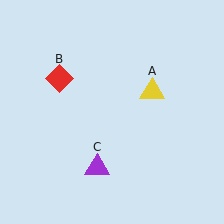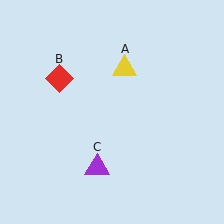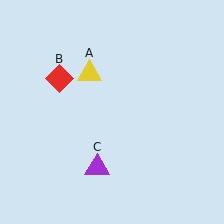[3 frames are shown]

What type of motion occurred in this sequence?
The yellow triangle (object A) rotated counterclockwise around the center of the scene.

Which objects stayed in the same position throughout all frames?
Red diamond (object B) and purple triangle (object C) remained stationary.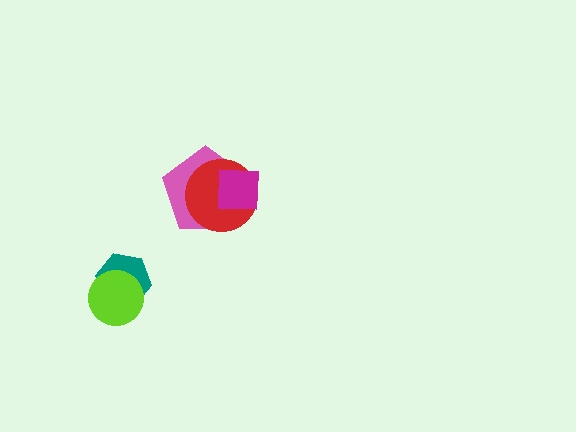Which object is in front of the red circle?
The magenta square is in front of the red circle.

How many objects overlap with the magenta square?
2 objects overlap with the magenta square.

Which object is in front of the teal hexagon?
The lime circle is in front of the teal hexagon.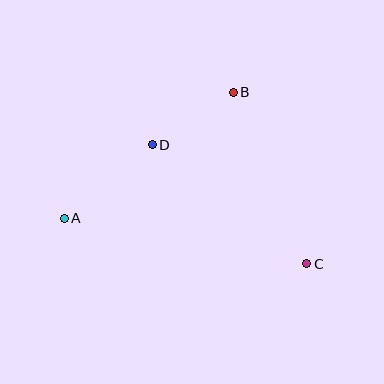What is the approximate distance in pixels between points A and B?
The distance between A and B is approximately 211 pixels.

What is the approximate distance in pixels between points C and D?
The distance between C and D is approximately 195 pixels.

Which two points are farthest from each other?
Points A and C are farthest from each other.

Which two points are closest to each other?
Points B and D are closest to each other.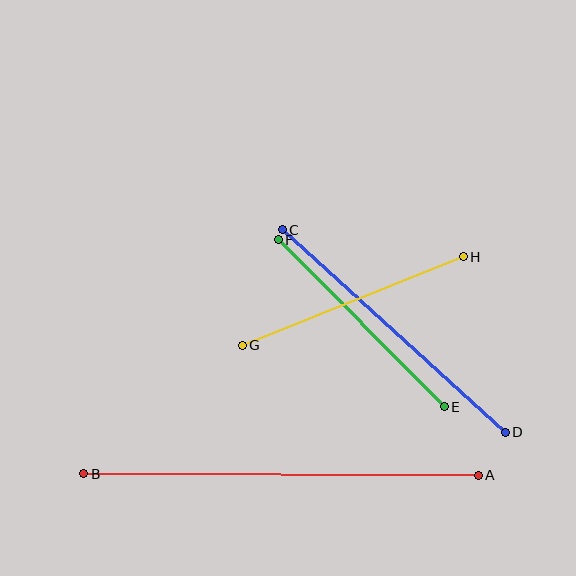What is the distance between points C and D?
The distance is approximately 301 pixels.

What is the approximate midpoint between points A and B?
The midpoint is at approximately (281, 475) pixels.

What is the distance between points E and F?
The distance is approximately 235 pixels.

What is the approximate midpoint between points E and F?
The midpoint is at approximately (361, 323) pixels.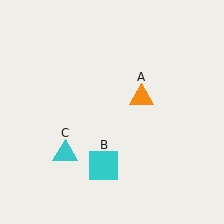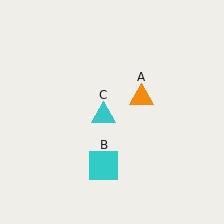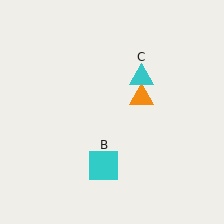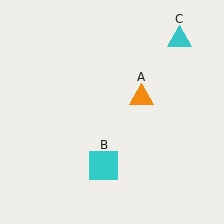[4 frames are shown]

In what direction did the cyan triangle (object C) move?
The cyan triangle (object C) moved up and to the right.